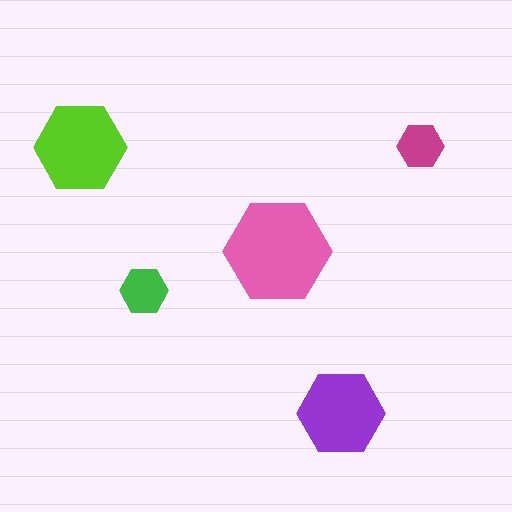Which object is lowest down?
The purple hexagon is bottommost.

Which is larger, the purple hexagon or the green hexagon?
The purple one.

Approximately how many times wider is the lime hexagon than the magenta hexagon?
About 2 times wider.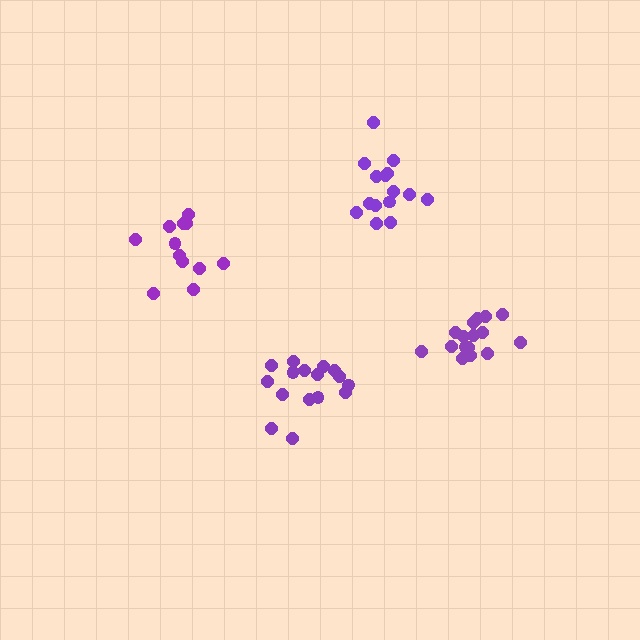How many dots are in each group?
Group 1: 16 dots, Group 2: 15 dots, Group 3: 16 dots, Group 4: 12 dots (59 total).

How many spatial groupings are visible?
There are 4 spatial groupings.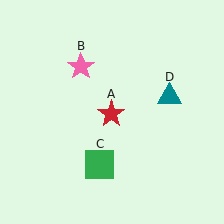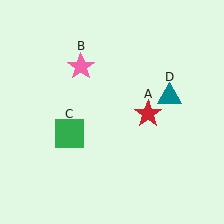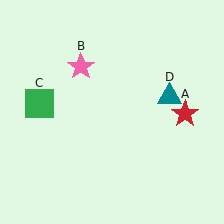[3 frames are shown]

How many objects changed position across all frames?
2 objects changed position: red star (object A), green square (object C).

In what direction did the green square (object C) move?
The green square (object C) moved up and to the left.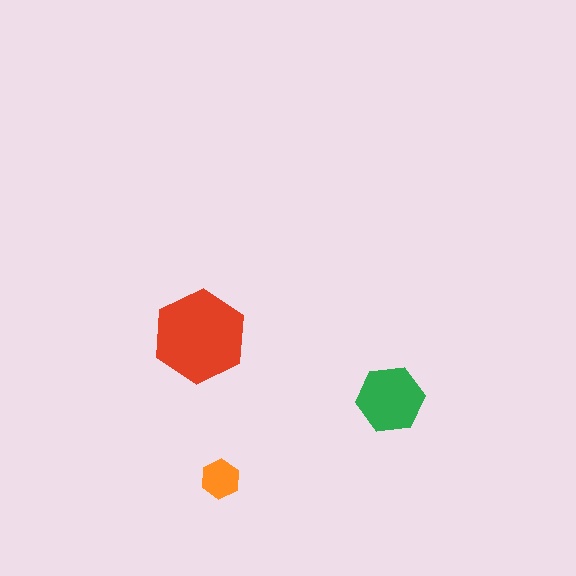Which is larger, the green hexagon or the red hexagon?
The red one.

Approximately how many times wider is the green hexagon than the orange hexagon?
About 1.5 times wider.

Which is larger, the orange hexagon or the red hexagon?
The red one.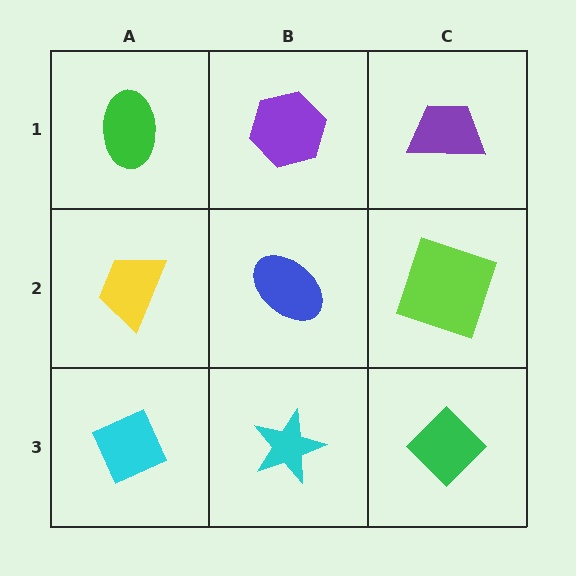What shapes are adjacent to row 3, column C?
A lime square (row 2, column C), a cyan star (row 3, column B).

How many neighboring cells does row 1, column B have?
3.